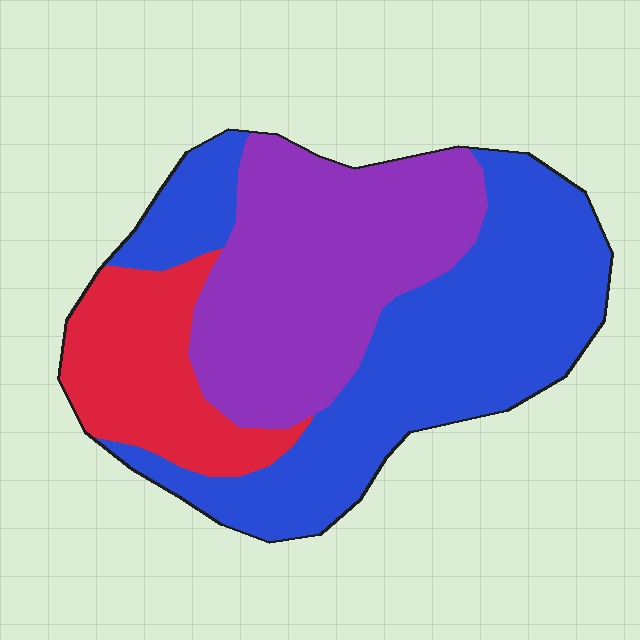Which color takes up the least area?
Red, at roughly 20%.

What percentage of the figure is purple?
Purple covers 36% of the figure.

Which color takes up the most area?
Blue, at roughly 45%.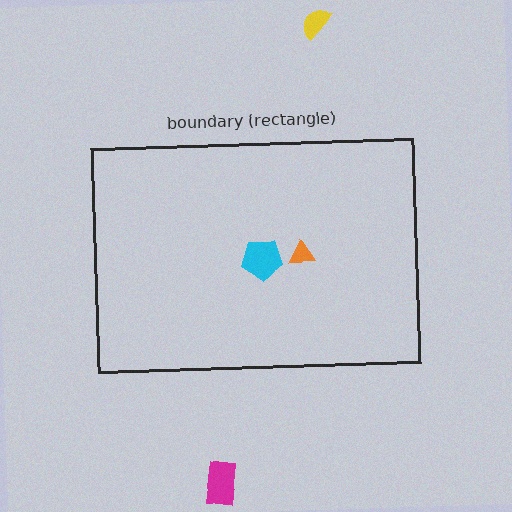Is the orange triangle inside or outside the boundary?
Inside.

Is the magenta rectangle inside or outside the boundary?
Outside.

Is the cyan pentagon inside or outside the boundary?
Inside.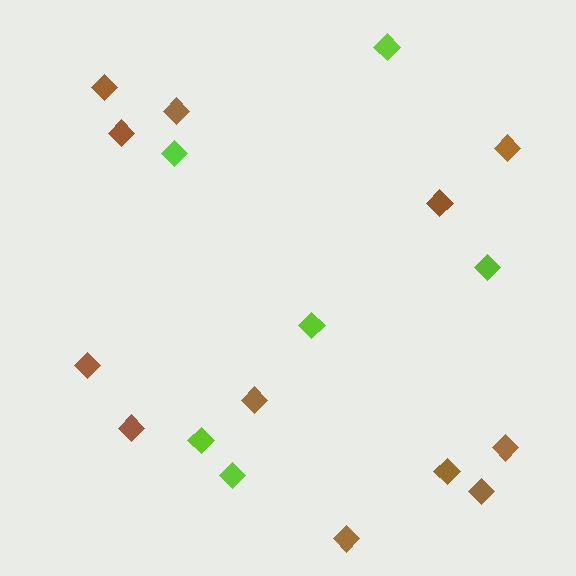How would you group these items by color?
There are 2 groups: one group of brown diamonds (12) and one group of lime diamonds (6).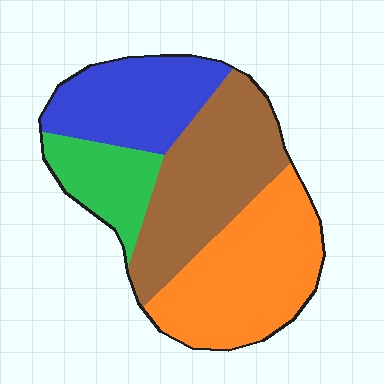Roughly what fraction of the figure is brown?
Brown covers about 30% of the figure.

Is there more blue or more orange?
Orange.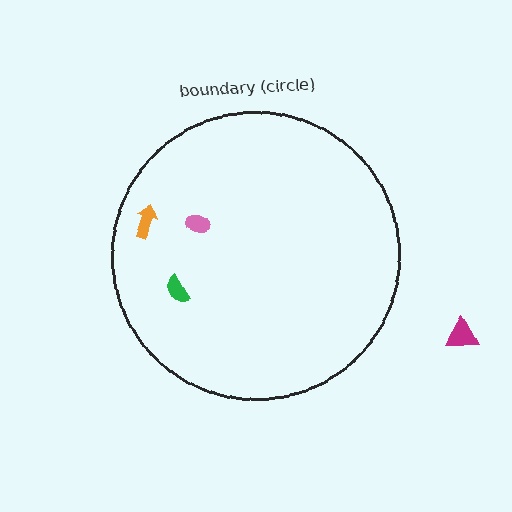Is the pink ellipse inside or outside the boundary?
Inside.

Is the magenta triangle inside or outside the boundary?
Outside.